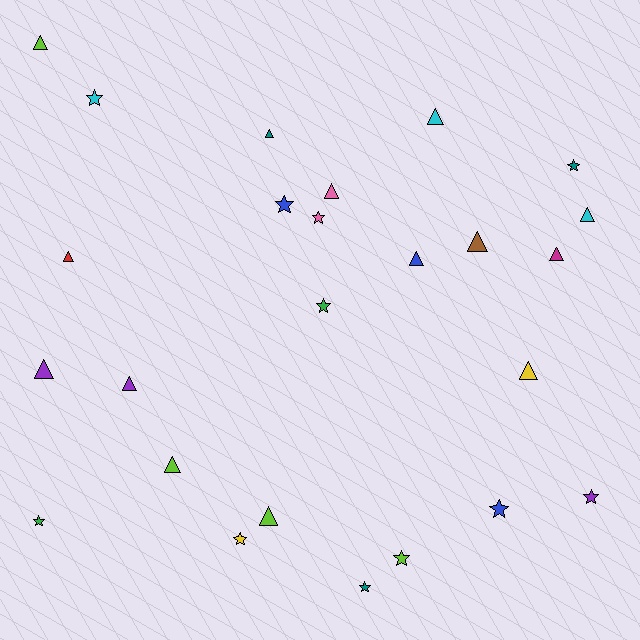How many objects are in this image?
There are 25 objects.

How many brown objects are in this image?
There is 1 brown object.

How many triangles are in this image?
There are 14 triangles.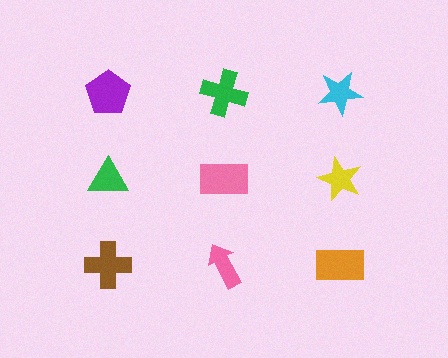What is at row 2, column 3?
A yellow star.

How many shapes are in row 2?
3 shapes.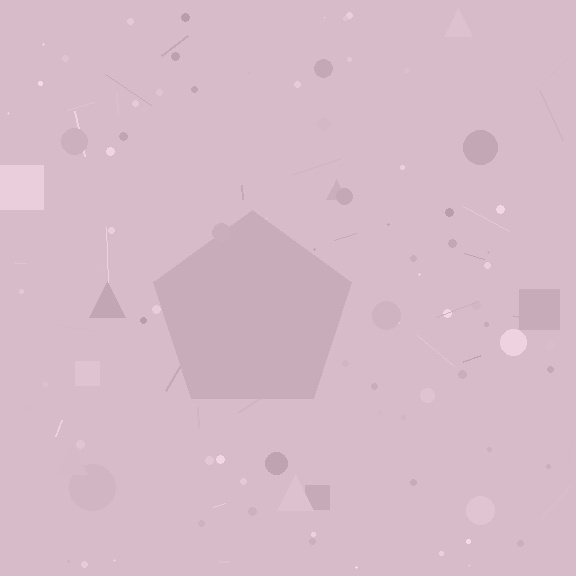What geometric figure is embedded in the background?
A pentagon is embedded in the background.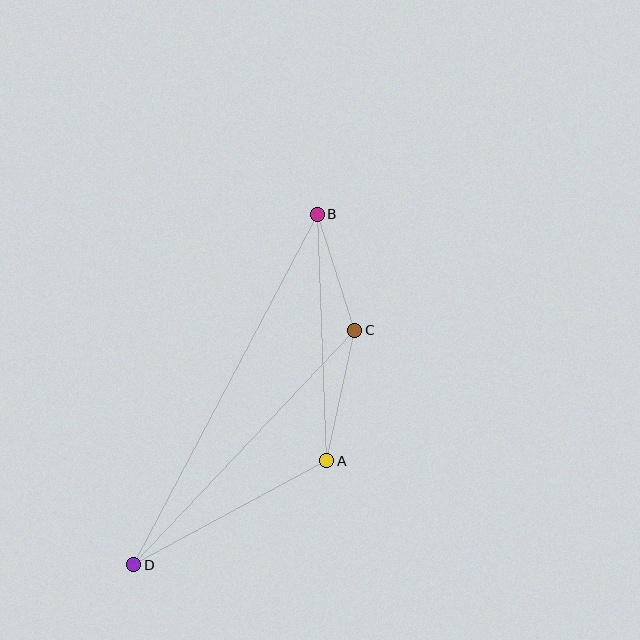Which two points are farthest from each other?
Points B and D are farthest from each other.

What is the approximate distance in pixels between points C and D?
The distance between C and D is approximately 322 pixels.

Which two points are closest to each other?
Points B and C are closest to each other.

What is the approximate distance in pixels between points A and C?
The distance between A and C is approximately 134 pixels.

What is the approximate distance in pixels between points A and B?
The distance between A and B is approximately 247 pixels.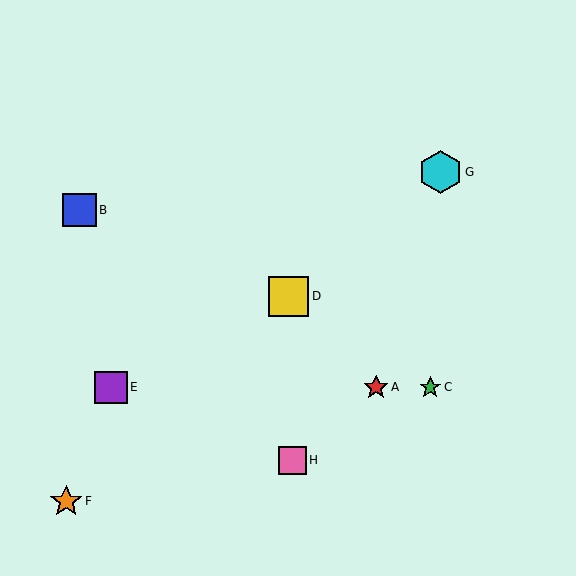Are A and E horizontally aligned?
Yes, both are at y≈387.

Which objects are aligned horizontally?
Objects A, C, E are aligned horizontally.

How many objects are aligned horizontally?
3 objects (A, C, E) are aligned horizontally.